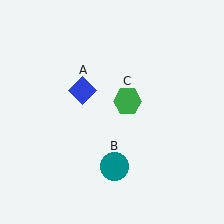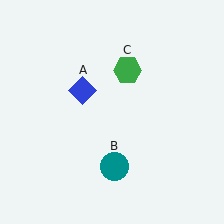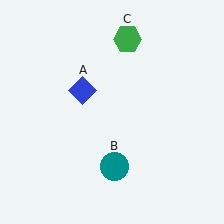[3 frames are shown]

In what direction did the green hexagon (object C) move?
The green hexagon (object C) moved up.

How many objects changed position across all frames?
1 object changed position: green hexagon (object C).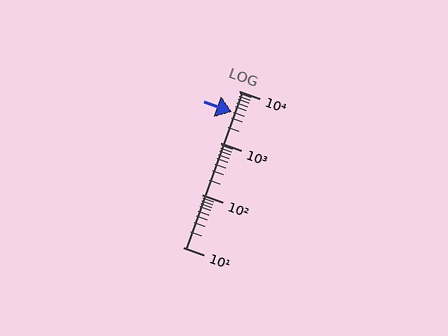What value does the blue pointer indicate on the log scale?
The pointer indicates approximately 3900.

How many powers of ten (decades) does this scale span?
The scale spans 3 decades, from 10 to 10000.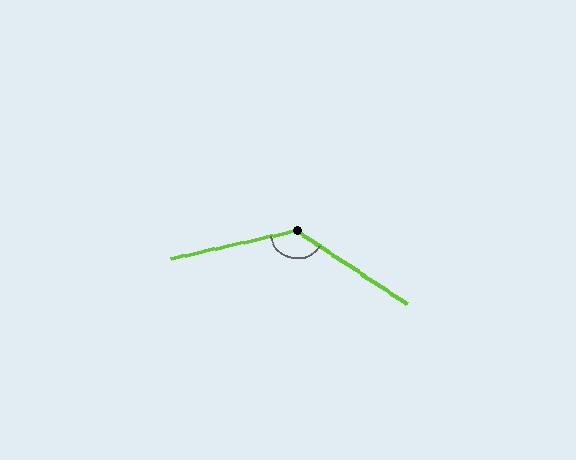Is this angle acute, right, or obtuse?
It is obtuse.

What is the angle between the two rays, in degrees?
Approximately 134 degrees.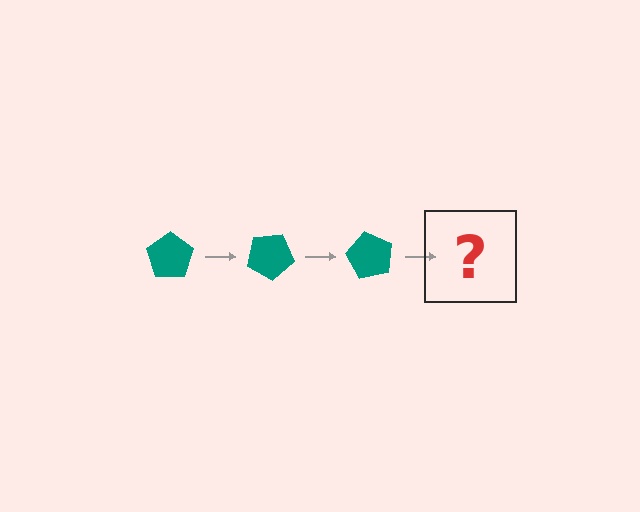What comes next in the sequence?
The next element should be a teal pentagon rotated 90 degrees.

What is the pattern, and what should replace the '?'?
The pattern is that the pentagon rotates 30 degrees each step. The '?' should be a teal pentagon rotated 90 degrees.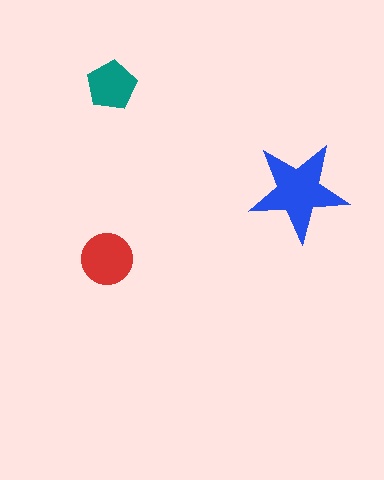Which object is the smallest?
The teal pentagon.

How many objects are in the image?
There are 3 objects in the image.